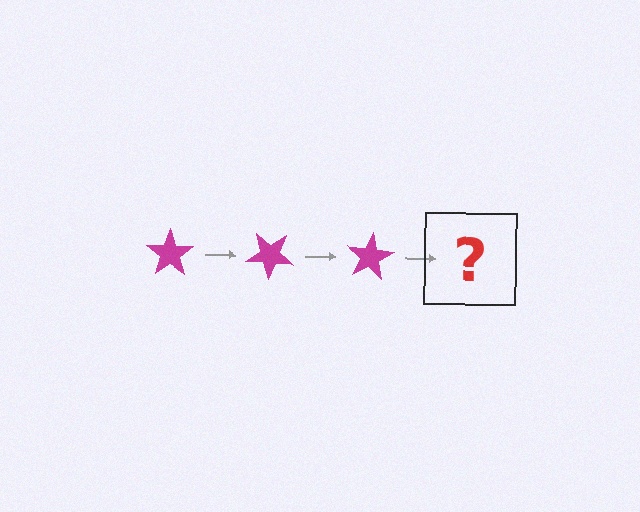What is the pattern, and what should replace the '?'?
The pattern is that the star rotates 40 degrees each step. The '?' should be a magenta star rotated 120 degrees.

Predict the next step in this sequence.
The next step is a magenta star rotated 120 degrees.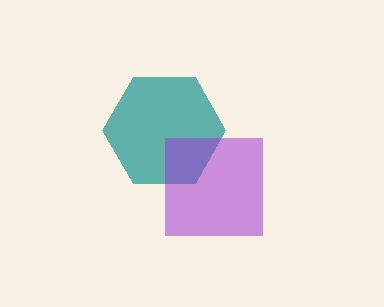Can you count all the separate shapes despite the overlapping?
Yes, there are 2 separate shapes.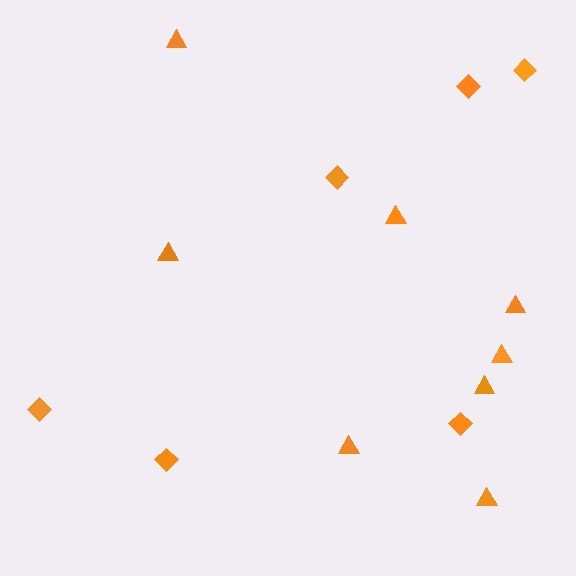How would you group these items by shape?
There are 2 groups: one group of diamonds (6) and one group of triangles (8).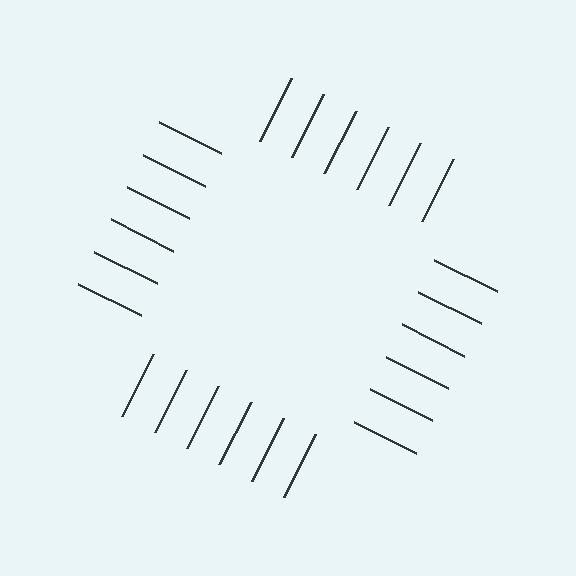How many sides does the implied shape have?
4 sides — the line-ends trace a square.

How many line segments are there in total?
24 — 6 along each of the 4 edges.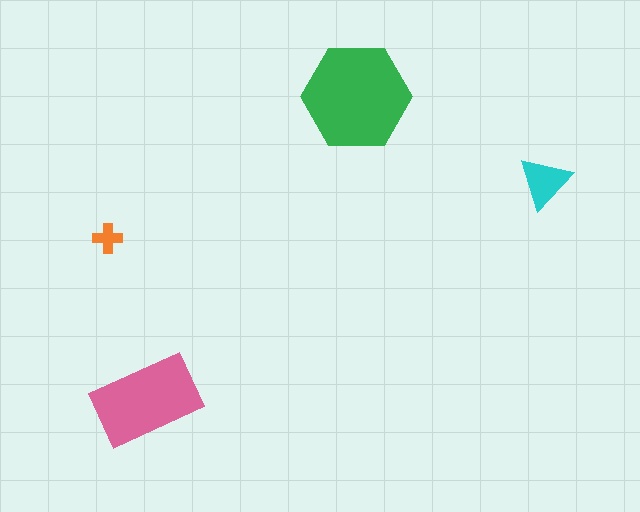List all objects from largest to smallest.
The green hexagon, the pink rectangle, the cyan triangle, the orange cross.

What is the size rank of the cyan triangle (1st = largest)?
3rd.